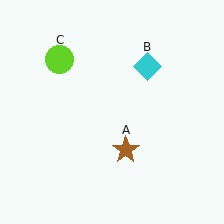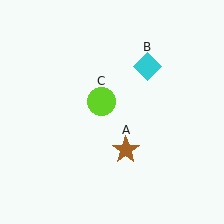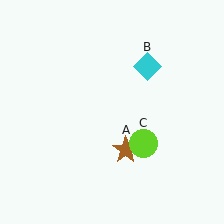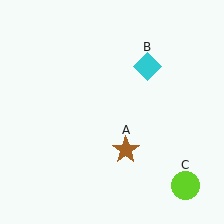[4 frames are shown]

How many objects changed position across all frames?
1 object changed position: lime circle (object C).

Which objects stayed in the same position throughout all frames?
Brown star (object A) and cyan diamond (object B) remained stationary.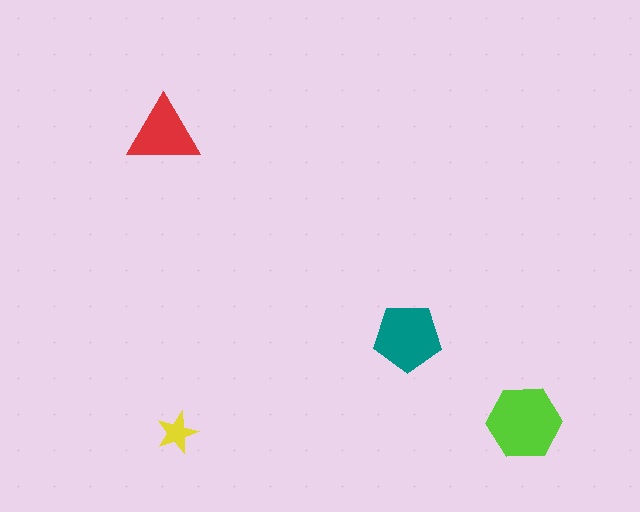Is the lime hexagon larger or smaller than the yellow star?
Larger.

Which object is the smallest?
The yellow star.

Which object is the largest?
The lime hexagon.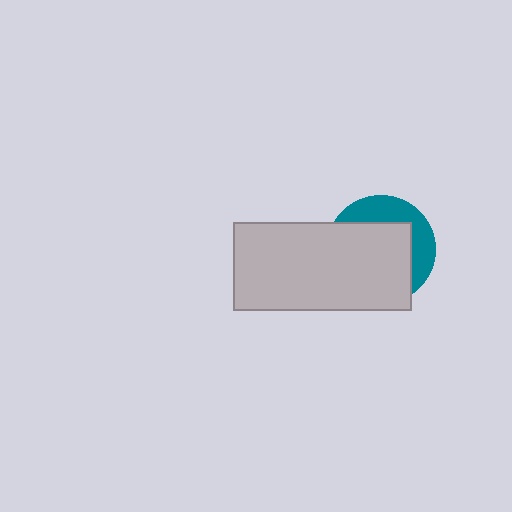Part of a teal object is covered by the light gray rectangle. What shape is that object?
It is a circle.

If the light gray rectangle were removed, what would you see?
You would see the complete teal circle.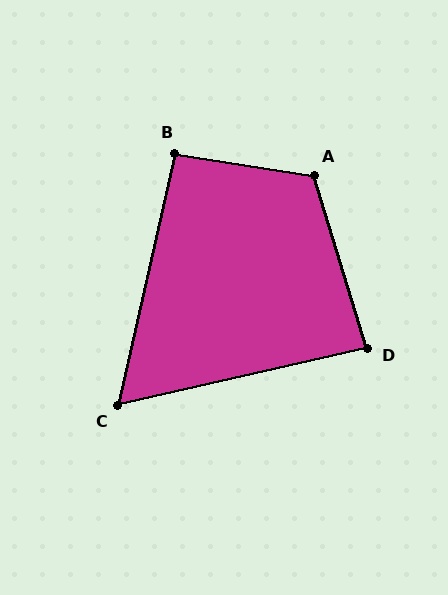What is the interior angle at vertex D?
Approximately 86 degrees (approximately right).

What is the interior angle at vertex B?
Approximately 94 degrees (approximately right).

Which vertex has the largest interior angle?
A, at approximately 116 degrees.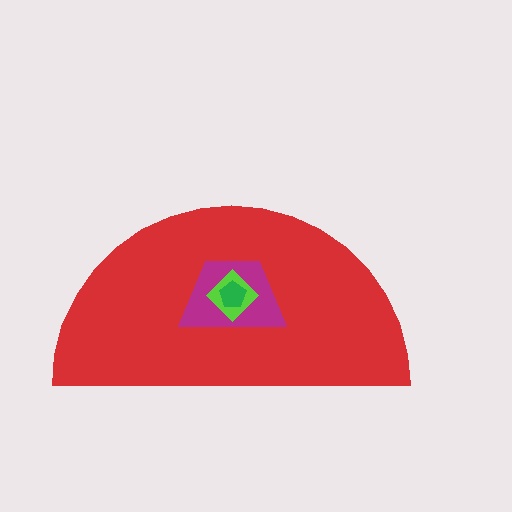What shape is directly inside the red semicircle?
The magenta trapezoid.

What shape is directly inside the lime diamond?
The green pentagon.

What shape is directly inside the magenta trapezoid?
The lime diamond.